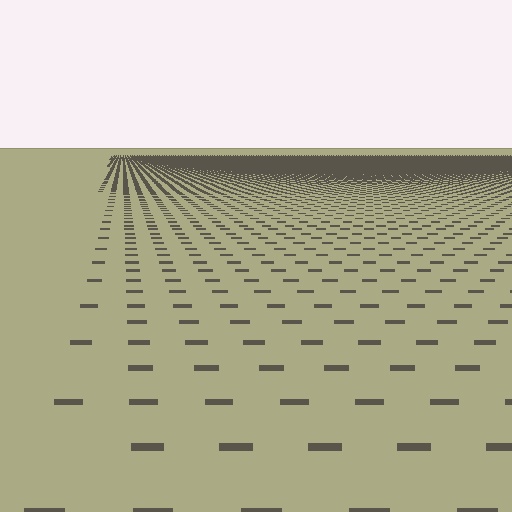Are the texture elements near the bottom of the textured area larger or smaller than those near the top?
Larger. Near the bottom, elements are closer to the viewer and appear at a bigger on-screen size.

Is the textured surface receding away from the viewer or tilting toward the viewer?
The surface is receding away from the viewer. Texture elements get smaller and denser toward the top.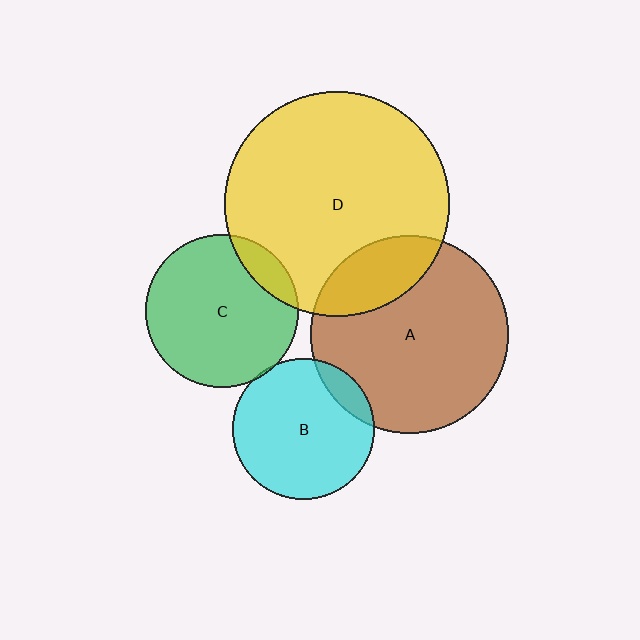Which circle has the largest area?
Circle D (yellow).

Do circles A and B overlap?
Yes.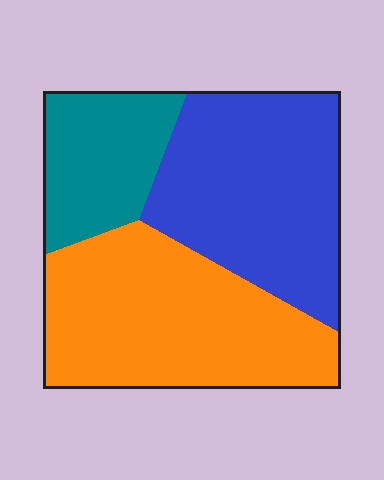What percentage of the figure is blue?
Blue covers 39% of the figure.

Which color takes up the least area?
Teal, at roughly 20%.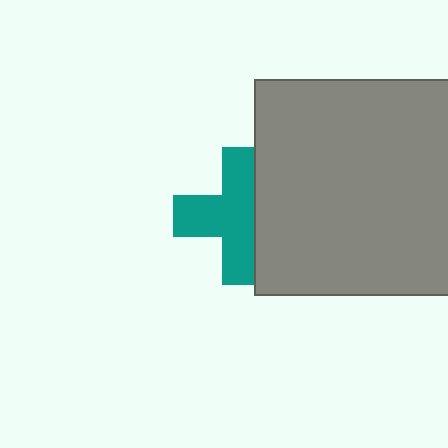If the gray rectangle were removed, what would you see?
You would see the complete teal cross.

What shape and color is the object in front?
The object in front is a gray rectangle.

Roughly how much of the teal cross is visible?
Most of it is visible (roughly 65%).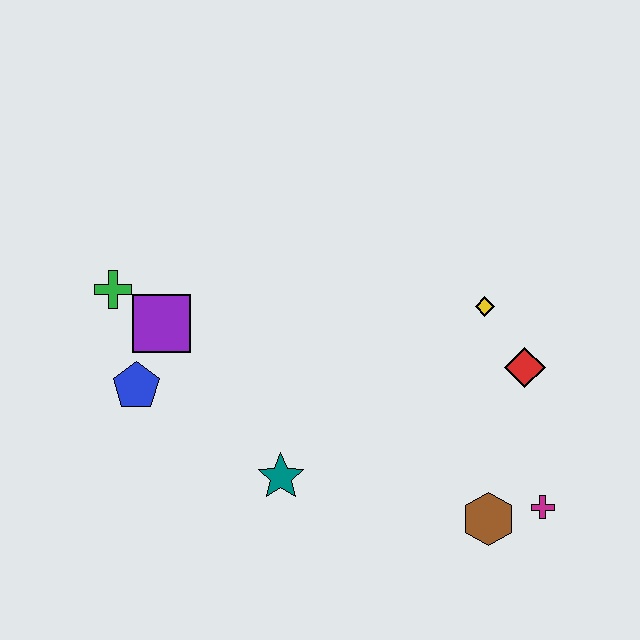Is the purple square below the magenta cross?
No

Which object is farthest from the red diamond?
The green cross is farthest from the red diamond.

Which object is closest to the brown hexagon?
The magenta cross is closest to the brown hexagon.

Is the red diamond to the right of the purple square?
Yes